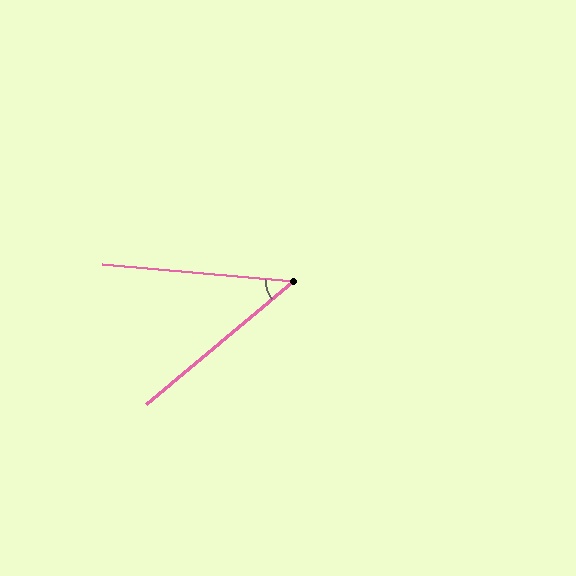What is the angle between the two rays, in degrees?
Approximately 45 degrees.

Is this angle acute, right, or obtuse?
It is acute.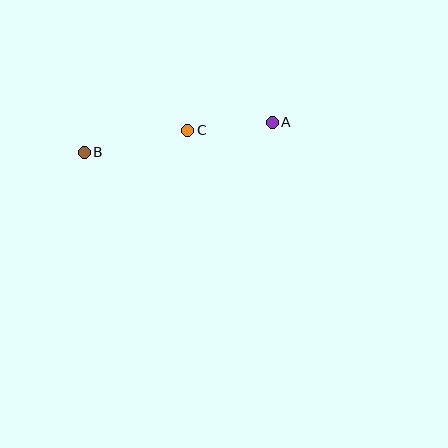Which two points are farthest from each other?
Points A and B are farthest from each other.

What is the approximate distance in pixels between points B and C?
The distance between B and C is approximately 106 pixels.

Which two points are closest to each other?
Points A and C are closest to each other.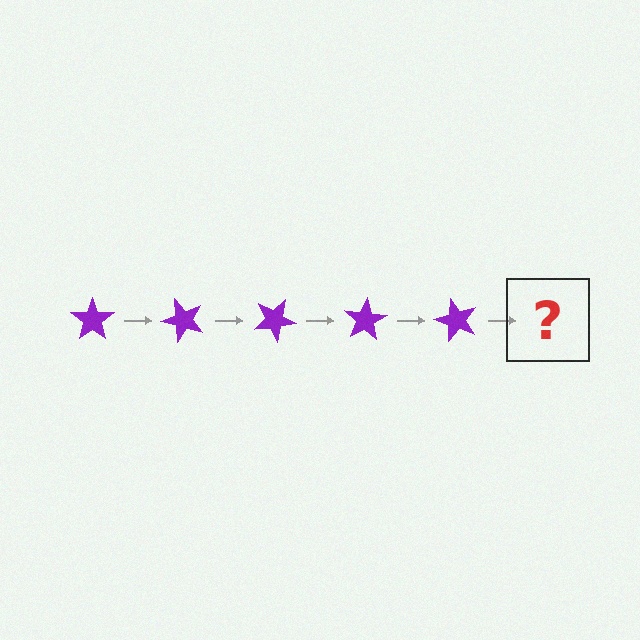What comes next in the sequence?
The next element should be a purple star rotated 250 degrees.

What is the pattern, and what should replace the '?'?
The pattern is that the star rotates 50 degrees each step. The '?' should be a purple star rotated 250 degrees.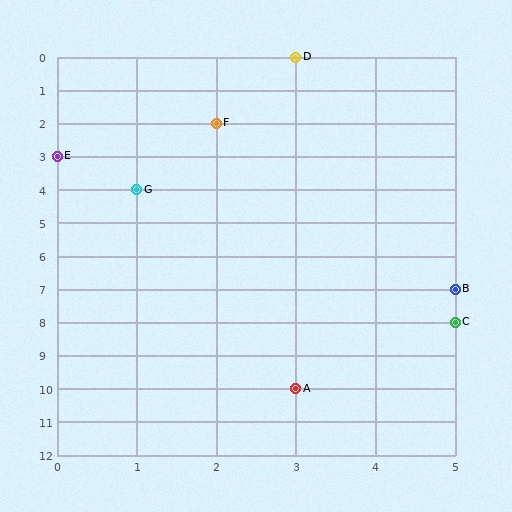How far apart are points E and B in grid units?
Points E and B are 5 columns and 4 rows apart (about 6.4 grid units diagonally).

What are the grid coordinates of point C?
Point C is at grid coordinates (5, 8).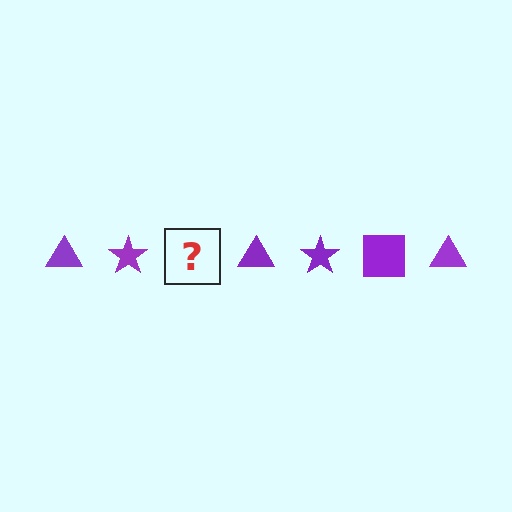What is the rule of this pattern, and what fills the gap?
The rule is that the pattern cycles through triangle, star, square shapes in purple. The gap should be filled with a purple square.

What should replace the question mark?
The question mark should be replaced with a purple square.